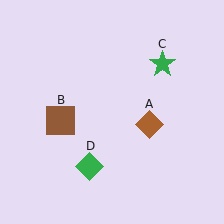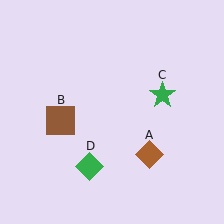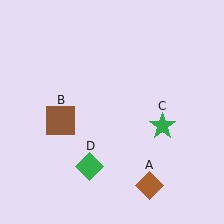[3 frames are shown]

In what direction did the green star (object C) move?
The green star (object C) moved down.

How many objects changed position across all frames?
2 objects changed position: brown diamond (object A), green star (object C).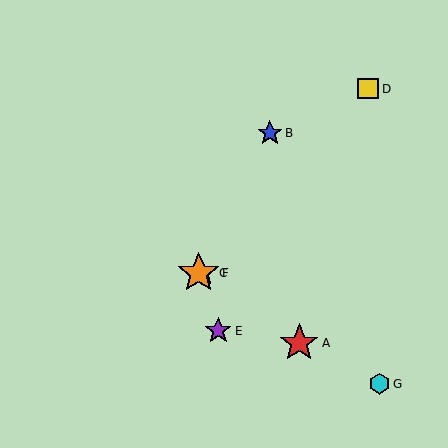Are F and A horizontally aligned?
No, F is at y≈273 and A is at y≈343.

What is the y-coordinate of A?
Object A is at y≈343.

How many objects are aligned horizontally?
2 objects (C, F) are aligned horizontally.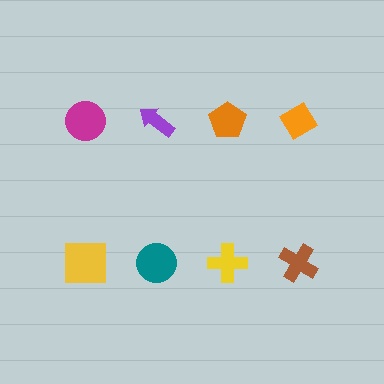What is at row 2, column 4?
A brown cross.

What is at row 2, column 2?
A teal circle.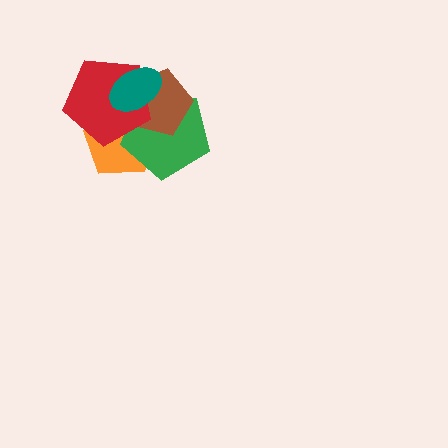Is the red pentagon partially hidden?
Yes, it is partially covered by another shape.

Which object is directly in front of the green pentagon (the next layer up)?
The brown pentagon is directly in front of the green pentagon.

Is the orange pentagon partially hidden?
Yes, it is partially covered by another shape.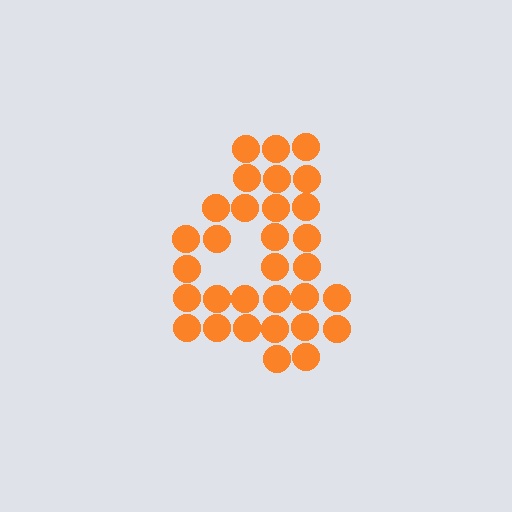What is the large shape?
The large shape is the digit 4.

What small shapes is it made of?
It is made of small circles.